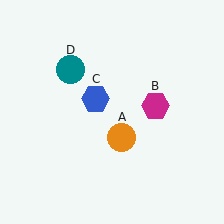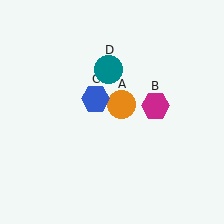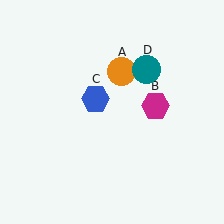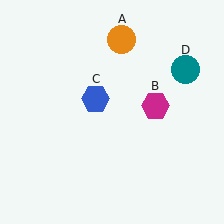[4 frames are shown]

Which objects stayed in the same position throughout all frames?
Magenta hexagon (object B) and blue hexagon (object C) remained stationary.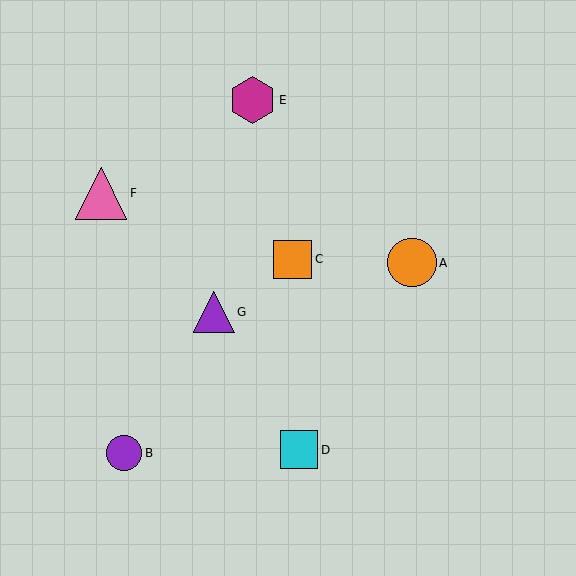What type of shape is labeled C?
Shape C is an orange square.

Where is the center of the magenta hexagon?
The center of the magenta hexagon is at (252, 100).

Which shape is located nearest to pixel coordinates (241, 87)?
The magenta hexagon (labeled E) at (252, 100) is nearest to that location.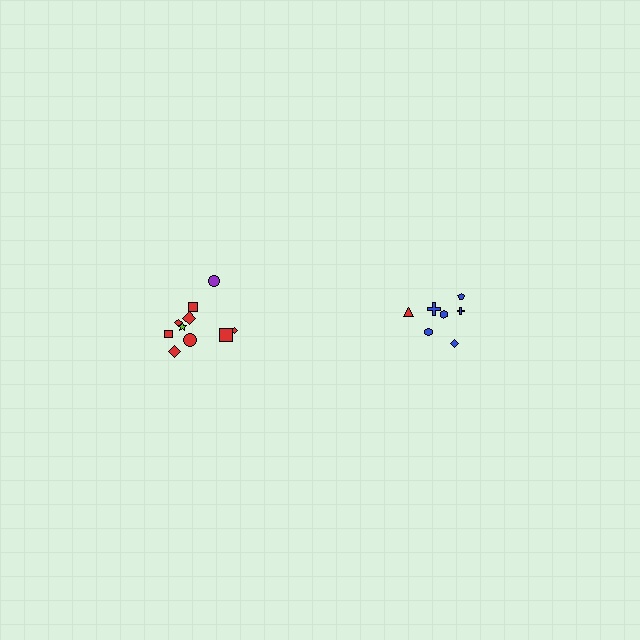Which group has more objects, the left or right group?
The left group.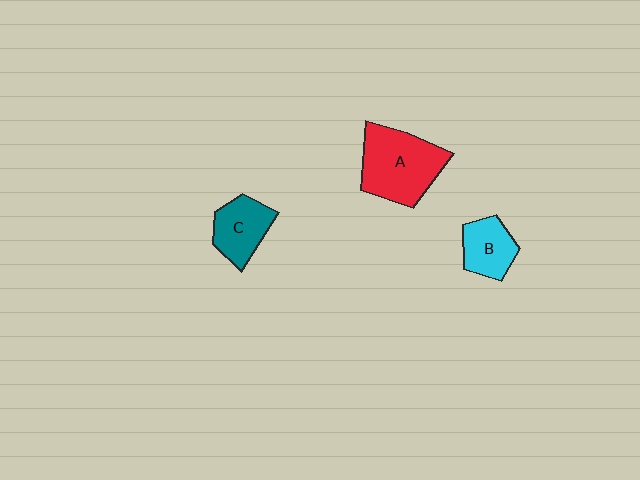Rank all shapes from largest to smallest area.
From largest to smallest: A (red), C (teal), B (cyan).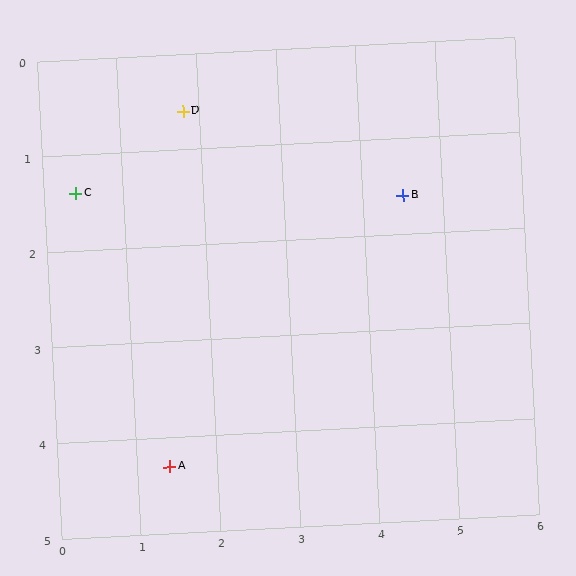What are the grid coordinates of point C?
Point C is at approximately (0.4, 1.4).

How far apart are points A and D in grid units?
Points A and D are about 3.7 grid units apart.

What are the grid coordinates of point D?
Point D is at approximately (1.8, 0.6).